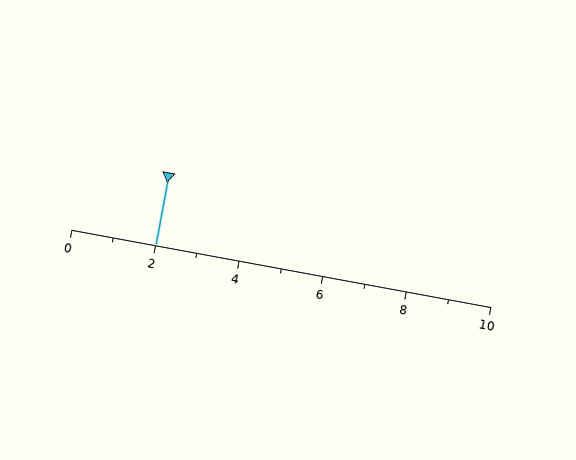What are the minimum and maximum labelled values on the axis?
The axis runs from 0 to 10.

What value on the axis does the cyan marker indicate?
The marker indicates approximately 2.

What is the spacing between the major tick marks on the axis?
The major ticks are spaced 2 apart.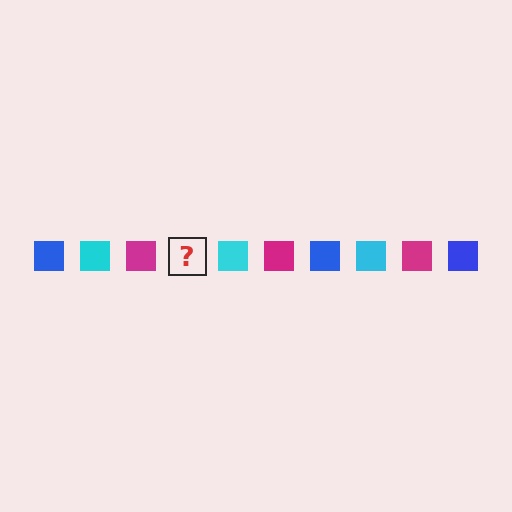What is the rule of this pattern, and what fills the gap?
The rule is that the pattern cycles through blue, cyan, magenta squares. The gap should be filled with a blue square.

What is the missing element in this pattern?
The missing element is a blue square.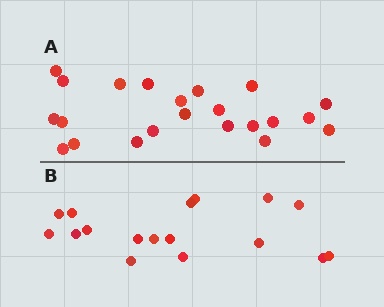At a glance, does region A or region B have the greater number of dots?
Region A (the top region) has more dots.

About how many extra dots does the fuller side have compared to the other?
Region A has about 5 more dots than region B.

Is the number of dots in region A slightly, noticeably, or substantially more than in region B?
Region A has noticeably more, but not dramatically so. The ratio is roughly 1.3 to 1.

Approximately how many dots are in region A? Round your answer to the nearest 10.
About 20 dots. (The exact count is 22, which rounds to 20.)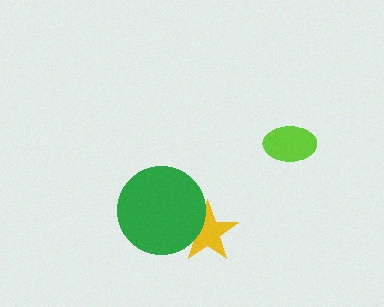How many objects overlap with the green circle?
1 object overlaps with the green circle.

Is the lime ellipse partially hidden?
No, no other shape covers it.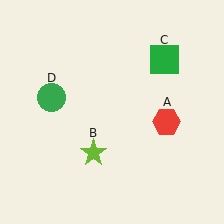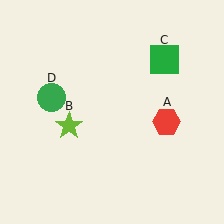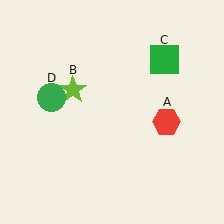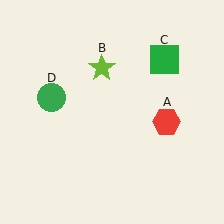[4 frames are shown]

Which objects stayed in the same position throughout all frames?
Red hexagon (object A) and green square (object C) and green circle (object D) remained stationary.